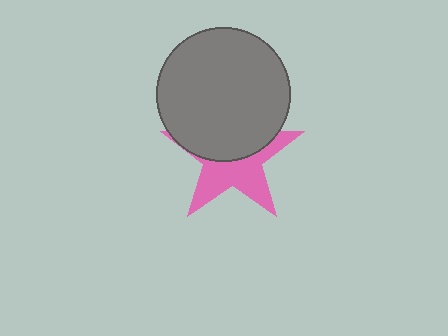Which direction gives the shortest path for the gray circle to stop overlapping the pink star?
Moving up gives the shortest separation.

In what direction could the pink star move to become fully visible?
The pink star could move down. That would shift it out from behind the gray circle entirely.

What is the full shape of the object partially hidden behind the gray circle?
The partially hidden object is a pink star.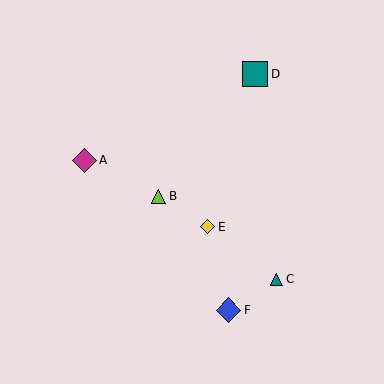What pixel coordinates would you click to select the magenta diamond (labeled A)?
Click at (84, 160) to select the magenta diamond A.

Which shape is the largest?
The teal square (labeled D) is the largest.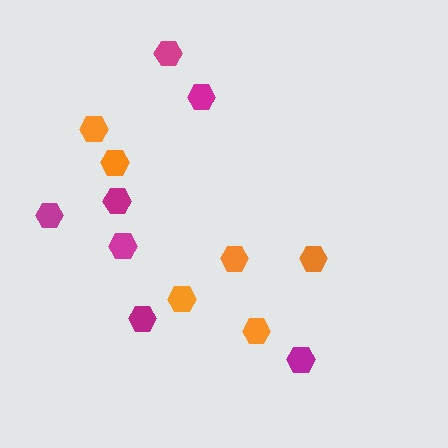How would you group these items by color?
There are 2 groups: one group of magenta hexagons (7) and one group of orange hexagons (6).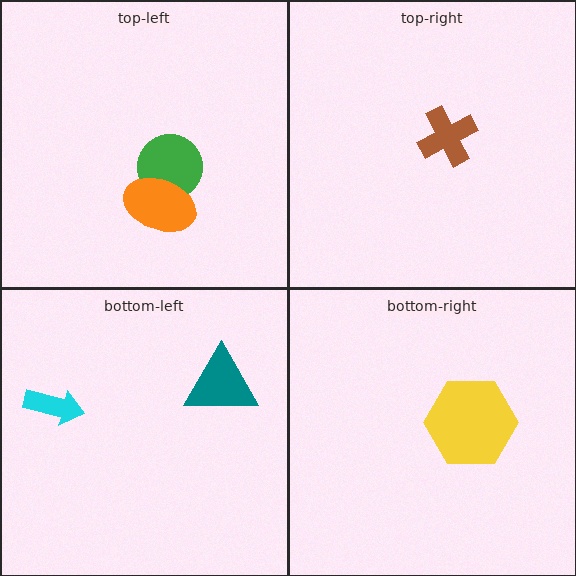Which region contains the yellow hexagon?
The bottom-right region.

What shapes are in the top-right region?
The brown cross.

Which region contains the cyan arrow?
The bottom-left region.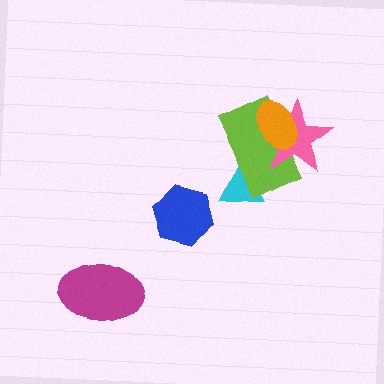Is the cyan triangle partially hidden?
Yes, it is partially covered by another shape.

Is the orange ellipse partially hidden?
No, no other shape covers it.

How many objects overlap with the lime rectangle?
3 objects overlap with the lime rectangle.